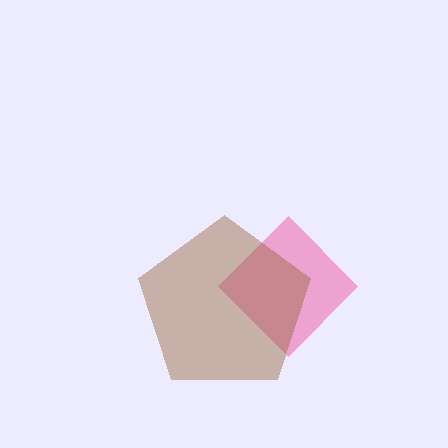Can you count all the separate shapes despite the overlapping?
Yes, there are 2 separate shapes.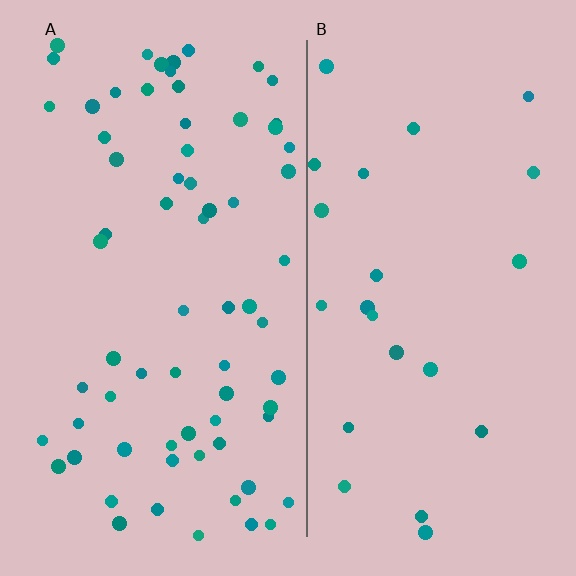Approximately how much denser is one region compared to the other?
Approximately 3.0× — region A over region B.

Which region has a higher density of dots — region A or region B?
A (the left).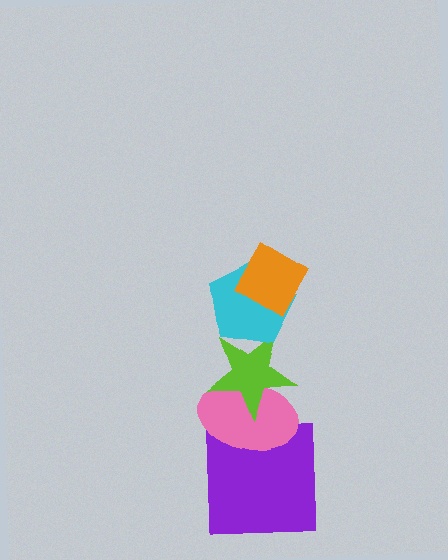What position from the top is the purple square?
The purple square is 5th from the top.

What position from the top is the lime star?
The lime star is 3rd from the top.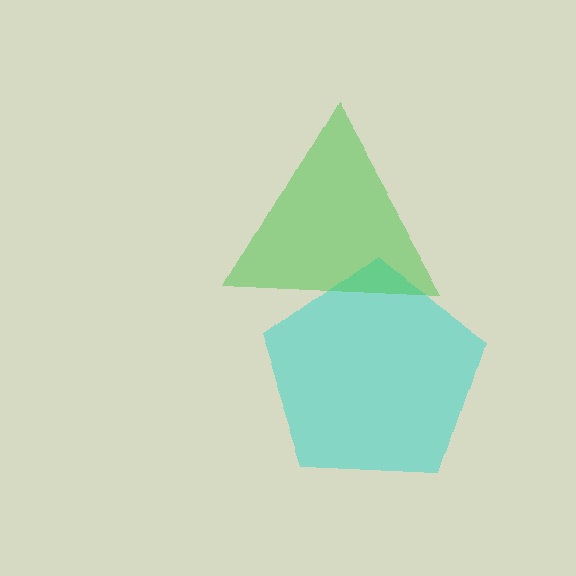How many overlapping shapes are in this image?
There are 2 overlapping shapes in the image.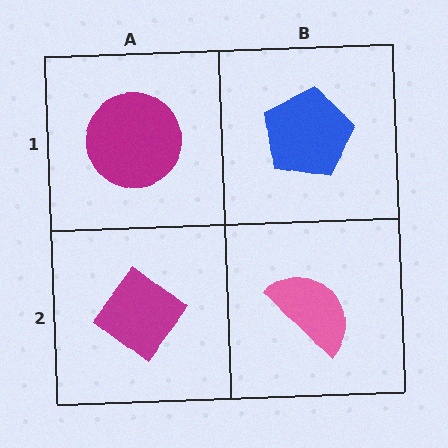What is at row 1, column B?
A blue pentagon.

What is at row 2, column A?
A magenta diamond.